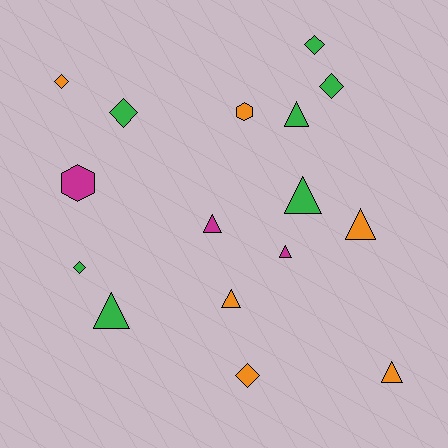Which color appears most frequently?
Green, with 7 objects.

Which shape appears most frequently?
Triangle, with 8 objects.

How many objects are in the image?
There are 16 objects.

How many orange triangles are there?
There are 3 orange triangles.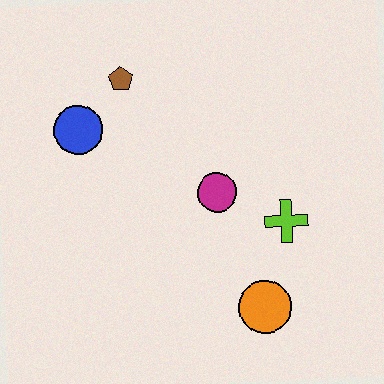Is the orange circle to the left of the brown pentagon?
No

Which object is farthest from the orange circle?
The brown pentagon is farthest from the orange circle.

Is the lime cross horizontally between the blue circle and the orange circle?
No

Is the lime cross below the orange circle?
No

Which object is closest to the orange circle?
The lime cross is closest to the orange circle.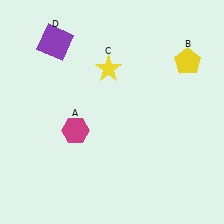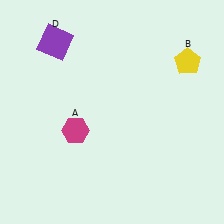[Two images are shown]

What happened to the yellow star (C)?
The yellow star (C) was removed in Image 2. It was in the top-left area of Image 1.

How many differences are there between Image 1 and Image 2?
There is 1 difference between the two images.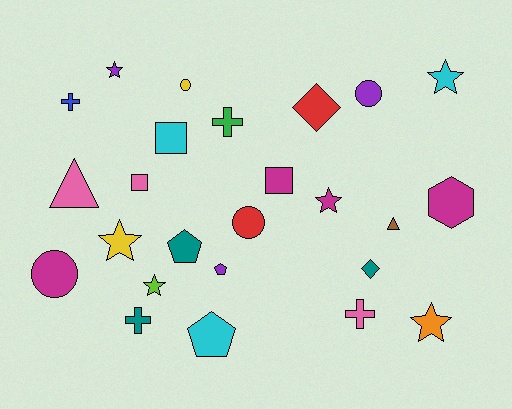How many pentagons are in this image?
There are 3 pentagons.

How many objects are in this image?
There are 25 objects.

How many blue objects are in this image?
There is 1 blue object.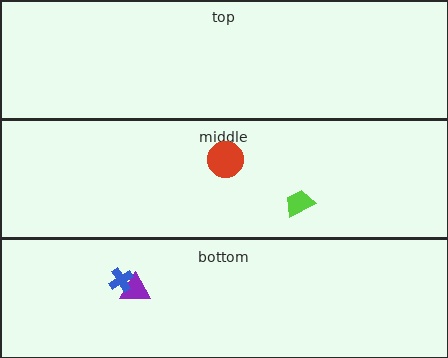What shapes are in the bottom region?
The purple triangle, the blue cross.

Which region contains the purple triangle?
The bottom region.